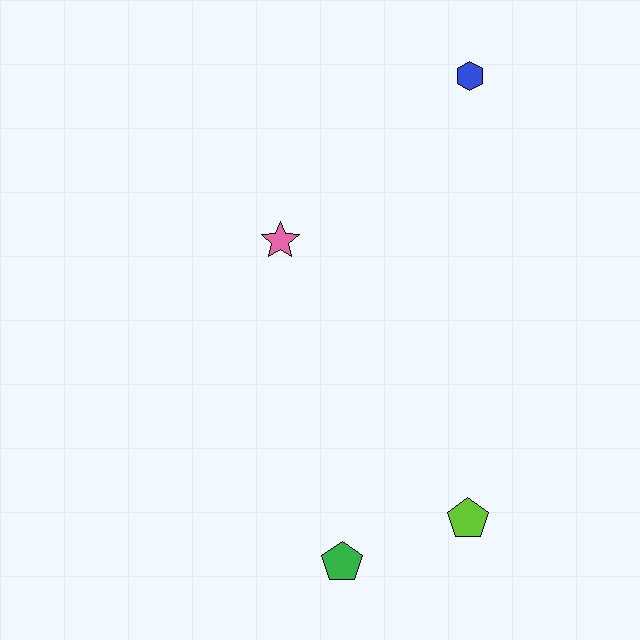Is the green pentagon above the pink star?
No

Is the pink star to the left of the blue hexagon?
Yes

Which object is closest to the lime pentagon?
The green pentagon is closest to the lime pentagon.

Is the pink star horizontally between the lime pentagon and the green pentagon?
No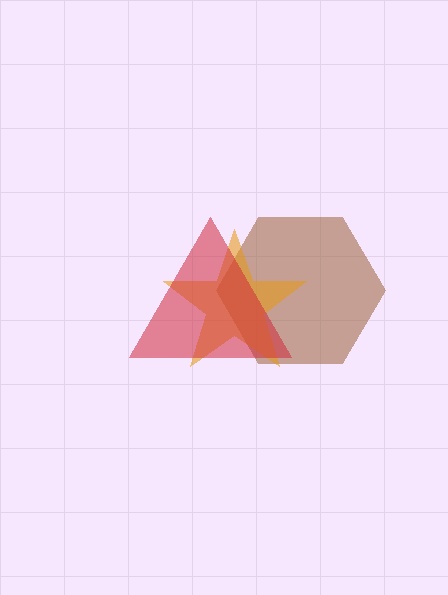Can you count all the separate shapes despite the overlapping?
Yes, there are 3 separate shapes.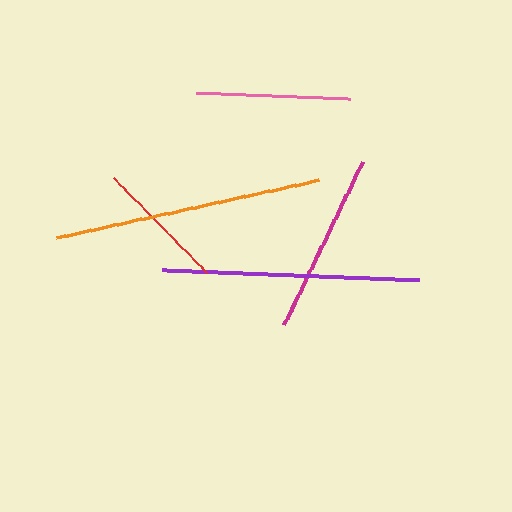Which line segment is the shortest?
The red line is the shortest at approximately 133 pixels.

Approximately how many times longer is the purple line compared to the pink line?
The purple line is approximately 1.7 times the length of the pink line.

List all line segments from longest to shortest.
From longest to shortest: orange, purple, magenta, pink, red.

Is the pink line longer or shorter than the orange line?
The orange line is longer than the pink line.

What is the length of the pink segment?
The pink segment is approximately 154 pixels long.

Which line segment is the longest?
The orange line is the longest at approximately 268 pixels.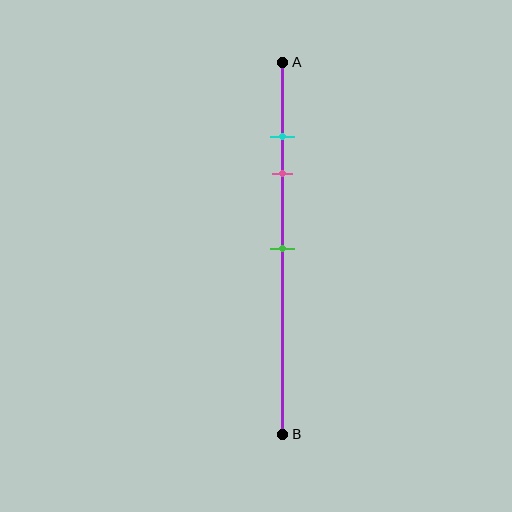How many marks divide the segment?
There are 3 marks dividing the segment.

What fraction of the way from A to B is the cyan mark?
The cyan mark is approximately 20% (0.2) of the way from A to B.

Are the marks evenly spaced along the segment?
No, the marks are not evenly spaced.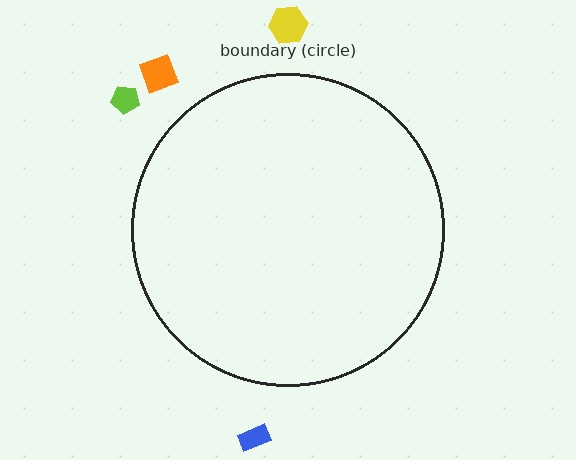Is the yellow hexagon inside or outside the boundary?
Outside.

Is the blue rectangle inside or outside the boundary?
Outside.